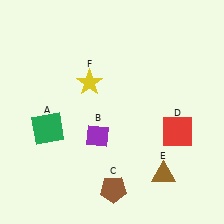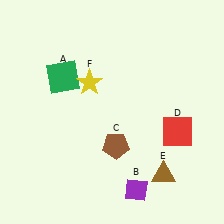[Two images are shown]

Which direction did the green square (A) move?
The green square (A) moved up.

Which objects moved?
The objects that moved are: the green square (A), the purple diamond (B), the brown pentagon (C).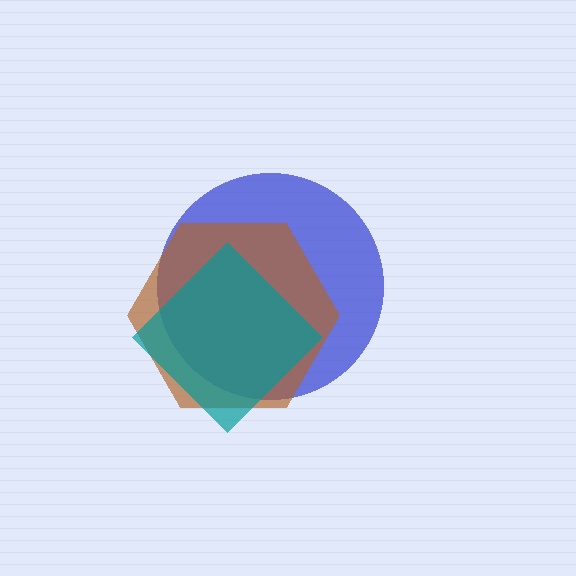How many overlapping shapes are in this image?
There are 3 overlapping shapes in the image.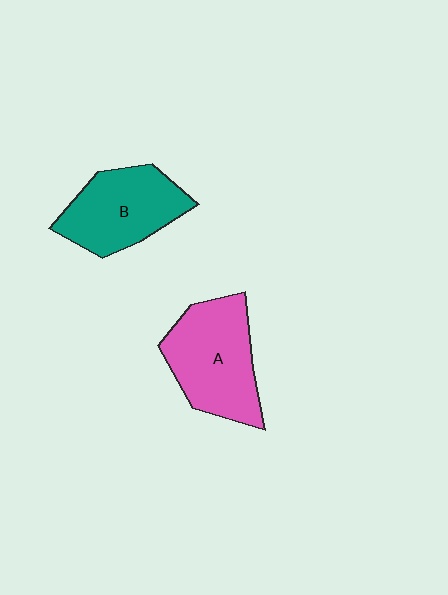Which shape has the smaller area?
Shape B (teal).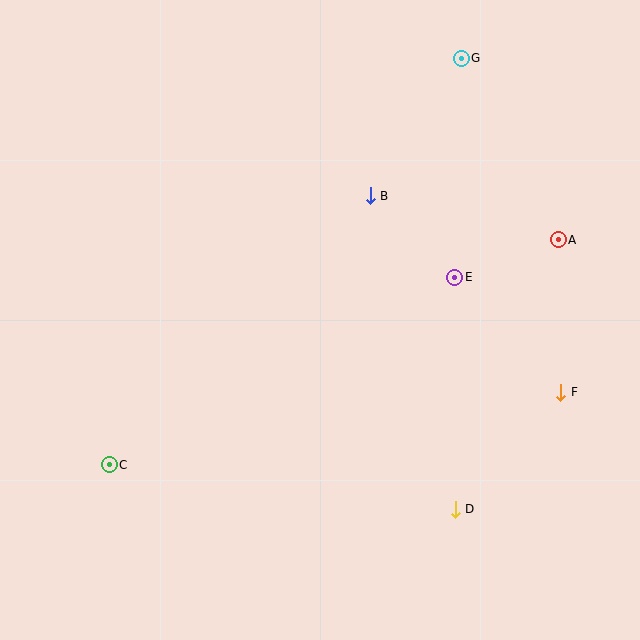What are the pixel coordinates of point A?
Point A is at (558, 240).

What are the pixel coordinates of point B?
Point B is at (370, 196).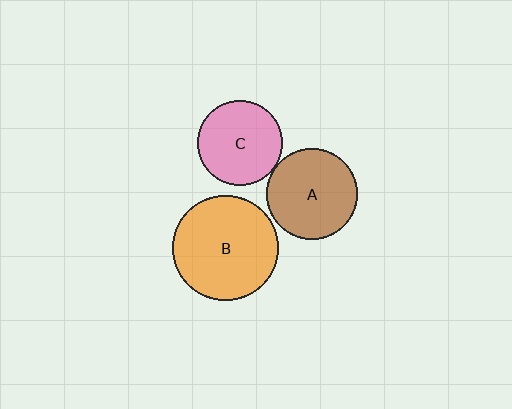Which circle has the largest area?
Circle B (orange).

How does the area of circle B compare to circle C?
Approximately 1.5 times.